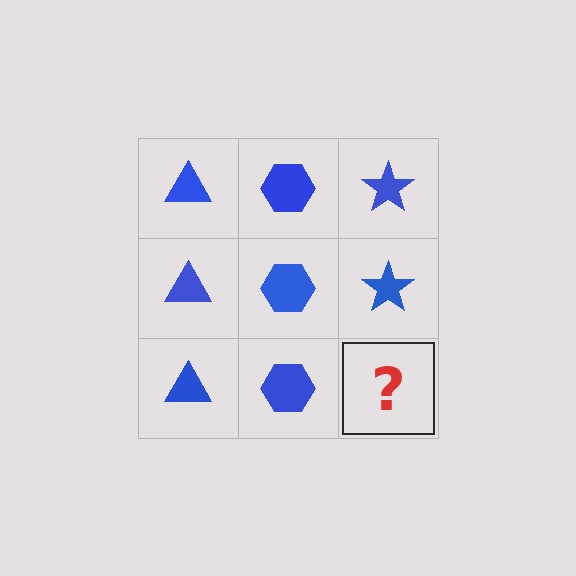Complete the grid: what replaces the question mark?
The question mark should be replaced with a blue star.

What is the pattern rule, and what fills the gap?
The rule is that each column has a consistent shape. The gap should be filled with a blue star.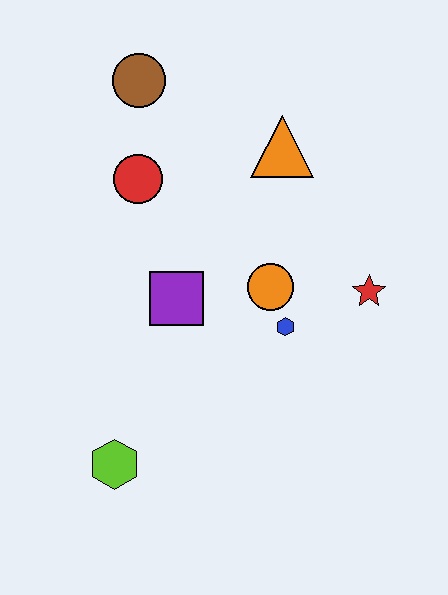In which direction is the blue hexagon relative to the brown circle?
The blue hexagon is below the brown circle.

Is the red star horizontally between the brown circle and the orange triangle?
No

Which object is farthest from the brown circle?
The lime hexagon is farthest from the brown circle.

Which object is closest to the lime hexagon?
The purple square is closest to the lime hexagon.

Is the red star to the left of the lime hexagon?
No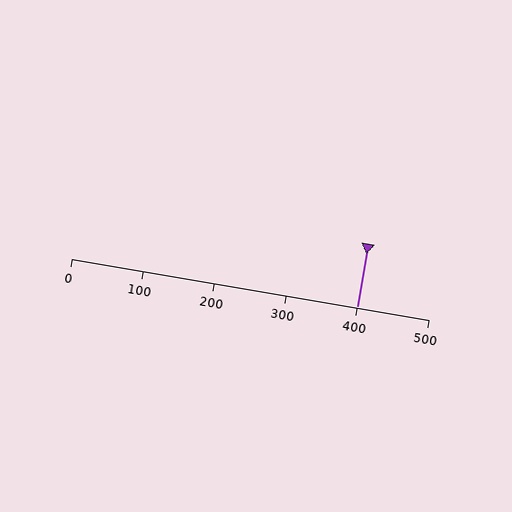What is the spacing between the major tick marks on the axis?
The major ticks are spaced 100 apart.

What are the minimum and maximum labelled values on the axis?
The axis runs from 0 to 500.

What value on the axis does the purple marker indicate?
The marker indicates approximately 400.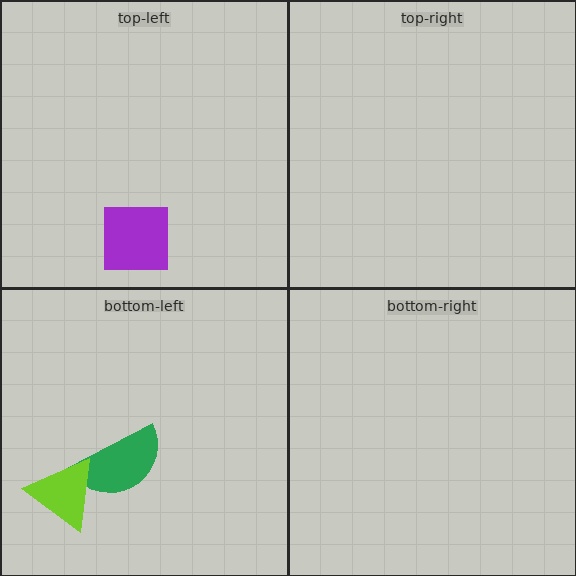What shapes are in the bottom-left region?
The green semicircle, the lime triangle.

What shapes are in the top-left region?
The purple square.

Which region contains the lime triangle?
The bottom-left region.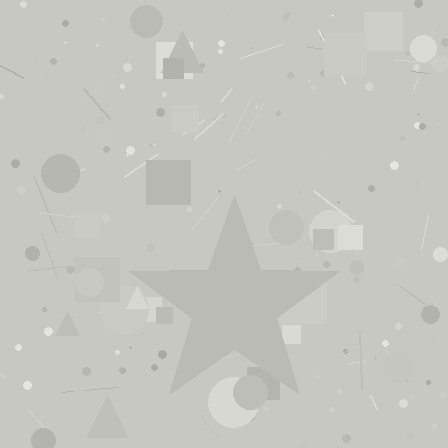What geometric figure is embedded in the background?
A star is embedded in the background.